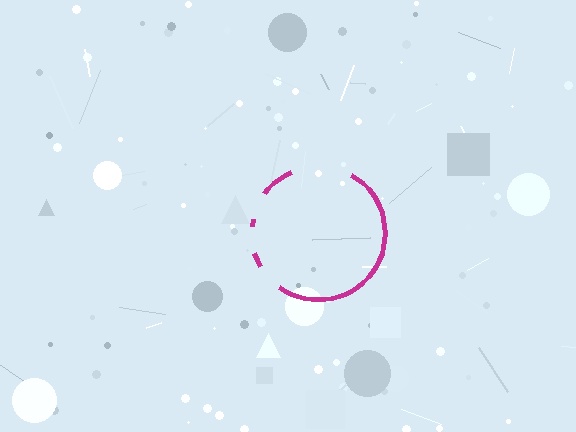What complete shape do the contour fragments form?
The contour fragments form a circle.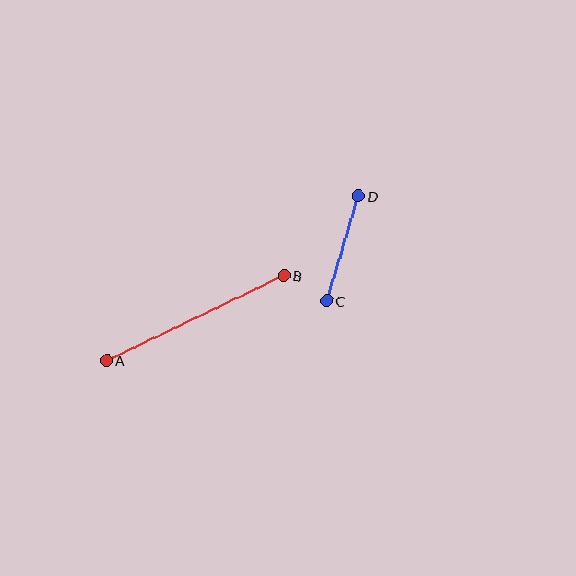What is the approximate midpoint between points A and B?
The midpoint is at approximately (195, 318) pixels.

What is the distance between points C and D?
The distance is approximately 109 pixels.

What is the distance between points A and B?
The distance is approximately 196 pixels.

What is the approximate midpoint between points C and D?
The midpoint is at approximately (342, 248) pixels.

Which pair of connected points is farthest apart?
Points A and B are farthest apart.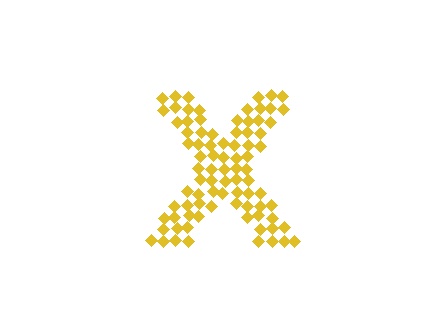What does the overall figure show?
The overall figure shows the letter X.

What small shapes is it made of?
It is made of small diamonds.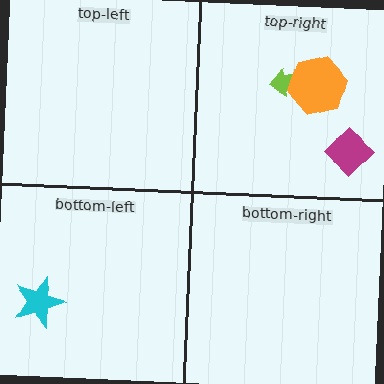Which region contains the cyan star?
The bottom-left region.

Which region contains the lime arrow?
The top-right region.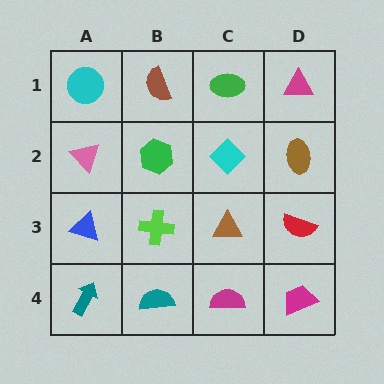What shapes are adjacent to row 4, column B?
A lime cross (row 3, column B), a teal arrow (row 4, column A), a magenta semicircle (row 4, column C).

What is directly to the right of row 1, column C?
A magenta triangle.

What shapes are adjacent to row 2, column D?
A magenta triangle (row 1, column D), a red semicircle (row 3, column D), a cyan diamond (row 2, column C).